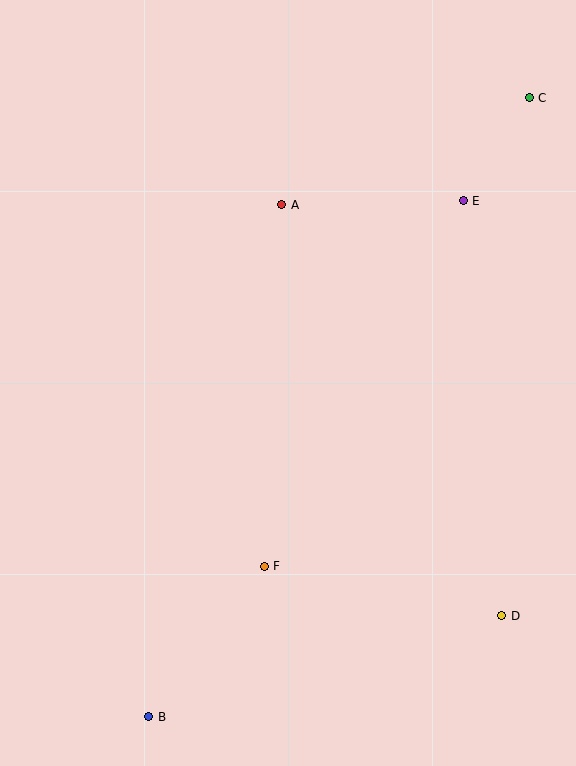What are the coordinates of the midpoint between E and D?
The midpoint between E and D is at (483, 408).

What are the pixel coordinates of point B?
Point B is at (149, 717).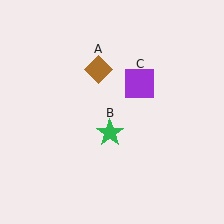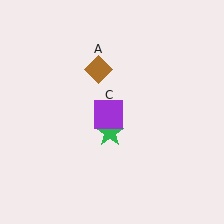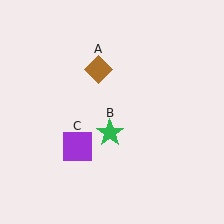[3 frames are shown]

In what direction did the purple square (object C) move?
The purple square (object C) moved down and to the left.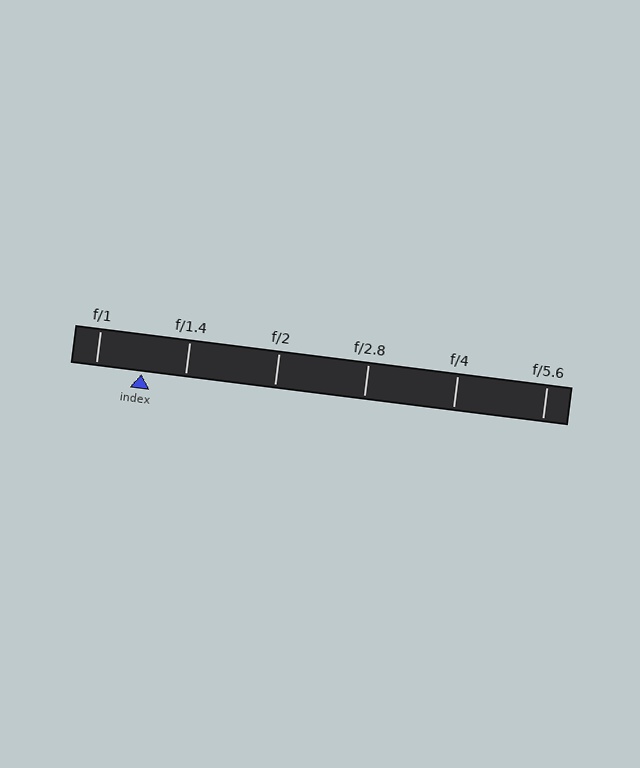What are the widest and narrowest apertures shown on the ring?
The widest aperture shown is f/1 and the narrowest is f/5.6.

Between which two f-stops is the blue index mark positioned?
The index mark is between f/1 and f/1.4.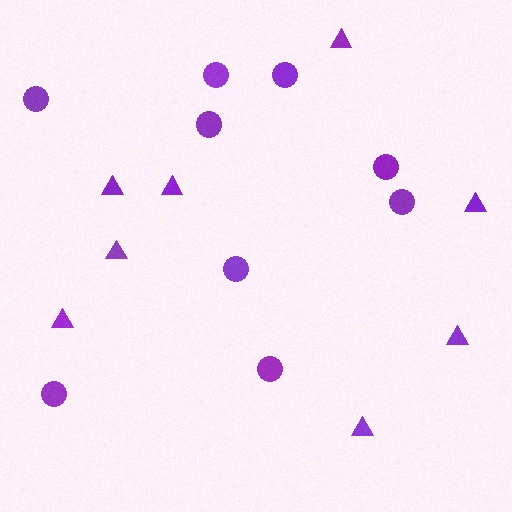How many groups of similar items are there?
There are 2 groups: one group of circles (9) and one group of triangles (8).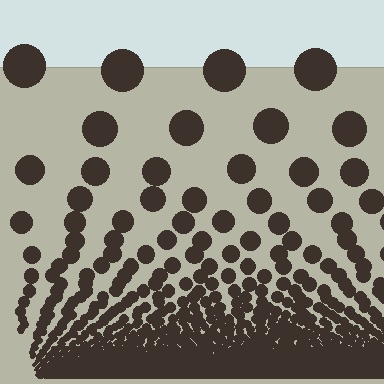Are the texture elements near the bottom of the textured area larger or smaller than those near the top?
Smaller. The gradient is inverted — elements near the bottom are smaller and denser.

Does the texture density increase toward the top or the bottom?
Density increases toward the bottom.